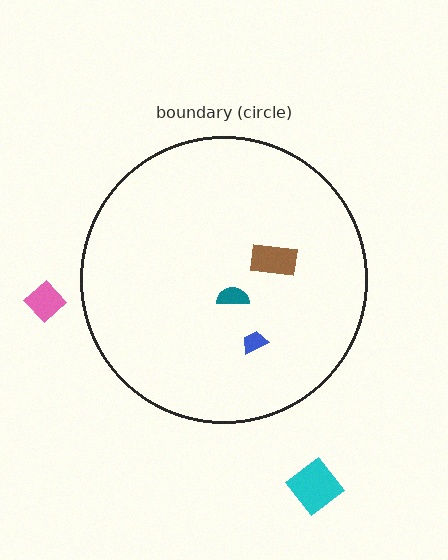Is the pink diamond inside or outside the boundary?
Outside.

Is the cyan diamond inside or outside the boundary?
Outside.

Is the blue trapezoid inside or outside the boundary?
Inside.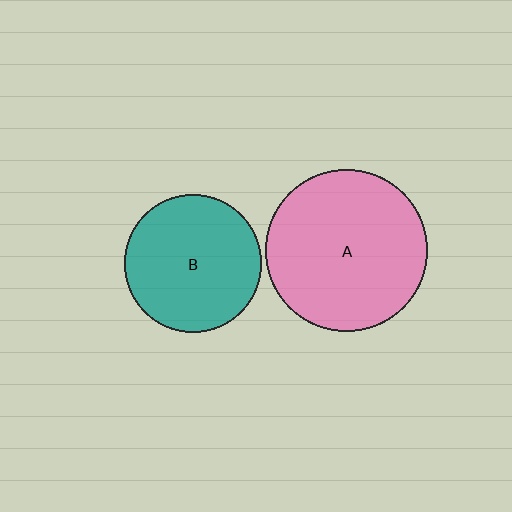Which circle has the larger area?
Circle A (pink).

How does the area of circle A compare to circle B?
Approximately 1.4 times.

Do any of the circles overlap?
No, none of the circles overlap.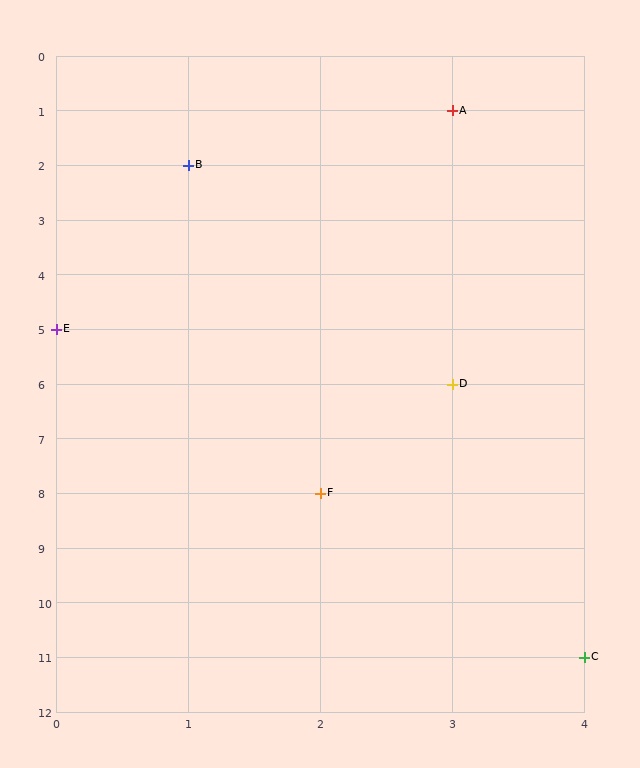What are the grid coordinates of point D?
Point D is at grid coordinates (3, 6).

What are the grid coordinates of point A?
Point A is at grid coordinates (3, 1).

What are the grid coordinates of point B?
Point B is at grid coordinates (1, 2).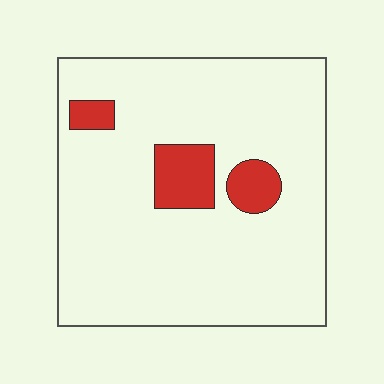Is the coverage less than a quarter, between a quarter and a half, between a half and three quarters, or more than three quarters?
Less than a quarter.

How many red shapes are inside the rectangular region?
3.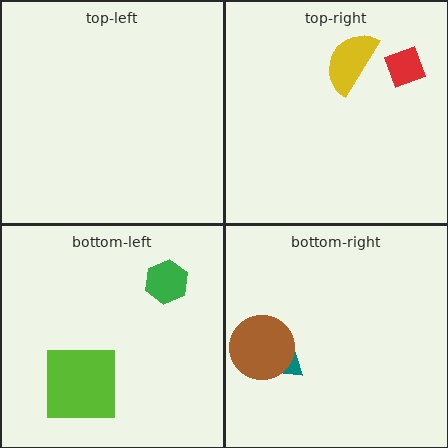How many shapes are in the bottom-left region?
2.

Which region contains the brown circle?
The bottom-right region.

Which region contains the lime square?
The bottom-left region.